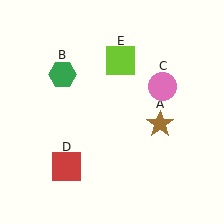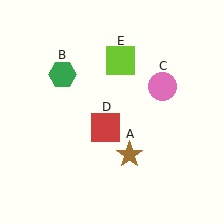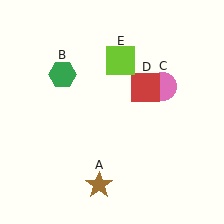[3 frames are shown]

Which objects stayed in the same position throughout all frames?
Green hexagon (object B) and pink circle (object C) and lime square (object E) remained stationary.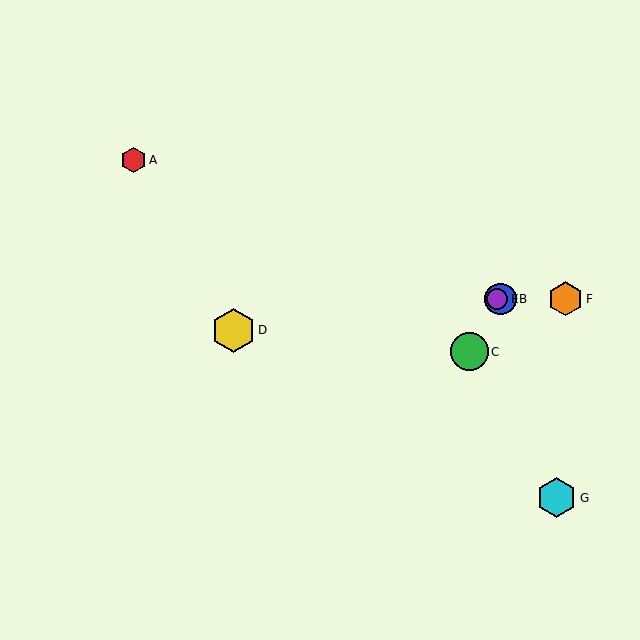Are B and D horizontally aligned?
No, B is at y≈299 and D is at y≈330.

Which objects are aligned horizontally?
Objects B, E, F are aligned horizontally.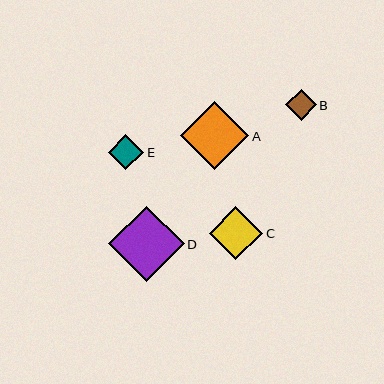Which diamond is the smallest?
Diamond B is the smallest with a size of approximately 30 pixels.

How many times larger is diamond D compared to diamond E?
Diamond D is approximately 2.2 times the size of diamond E.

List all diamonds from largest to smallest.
From largest to smallest: D, A, C, E, B.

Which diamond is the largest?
Diamond D is the largest with a size of approximately 76 pixels.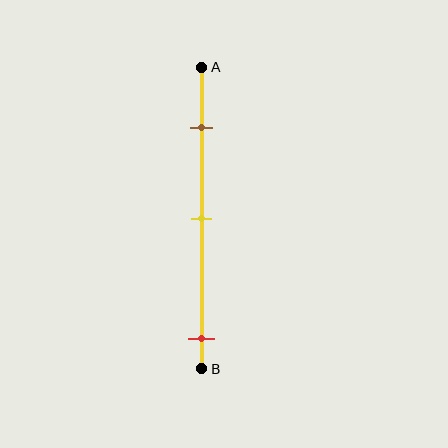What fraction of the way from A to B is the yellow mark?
The yellow mark is approximately 50% (0.5) of the way from A to B.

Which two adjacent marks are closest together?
The brown and yellow marks are the closest adjacent pair.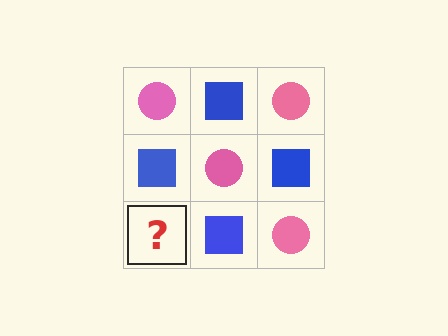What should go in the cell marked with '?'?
The missing cell should contain a pink circle.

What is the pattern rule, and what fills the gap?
The rule is that it alternates pink circle and blue square in a checkerboard pattern. The gap should be filled with a pink circle.